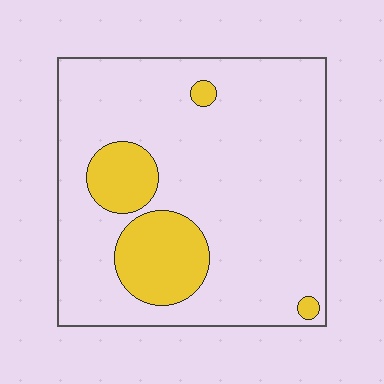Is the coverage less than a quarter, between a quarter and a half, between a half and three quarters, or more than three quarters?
Less than a quarter.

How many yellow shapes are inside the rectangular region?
4.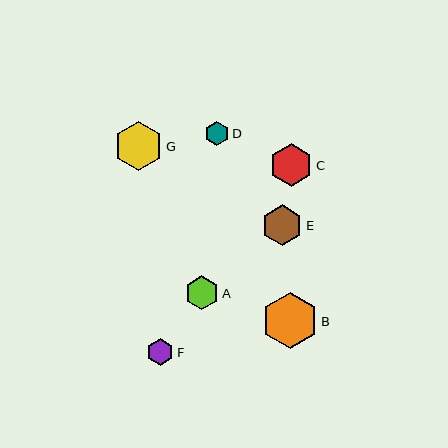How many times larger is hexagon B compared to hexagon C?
Hexagon B is approximately 1.3 times the size of hexagon C.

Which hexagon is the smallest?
Hexagon D is the smallest with a size of approximately 24 pixels.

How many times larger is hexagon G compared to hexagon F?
Hexagon G is approximately 1.9 times the size of hexagon F.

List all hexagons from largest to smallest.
From largest to smallest: B, G, C, E, A, F, D.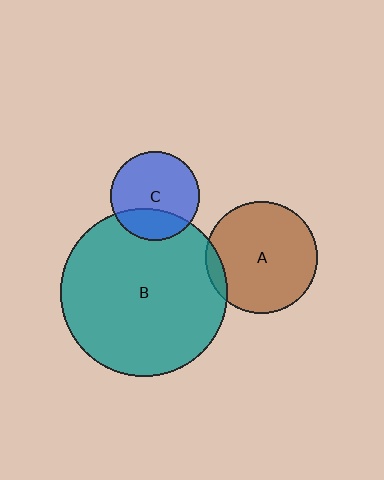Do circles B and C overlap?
Yes.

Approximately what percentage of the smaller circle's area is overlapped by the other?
Approximately 25%.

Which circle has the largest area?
Circle B (teal).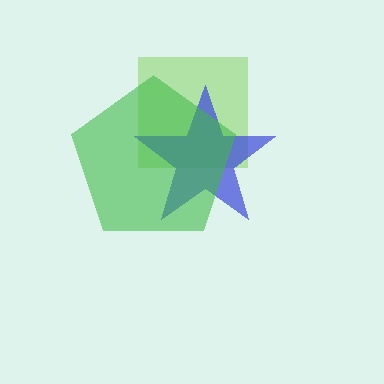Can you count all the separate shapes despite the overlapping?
Yes, there are 3 separate shapes.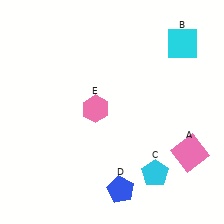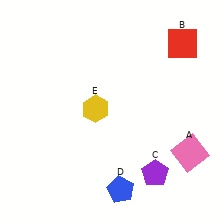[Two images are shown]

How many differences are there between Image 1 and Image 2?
There are 3 differences between the two images.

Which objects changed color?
B changed from cyan to red. C changed from cyan to purple. E changed from pink to yellow.